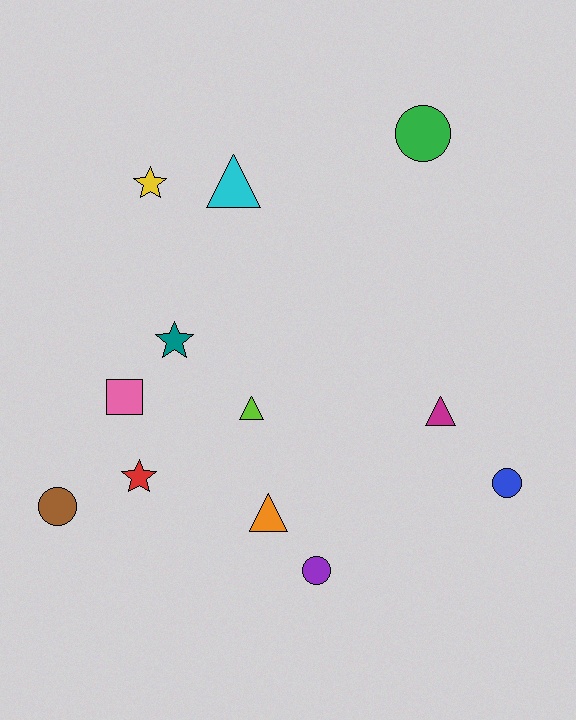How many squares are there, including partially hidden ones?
There is 1 square.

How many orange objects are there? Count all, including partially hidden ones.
There is 1 orange object.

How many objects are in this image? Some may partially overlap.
There are 12 objects.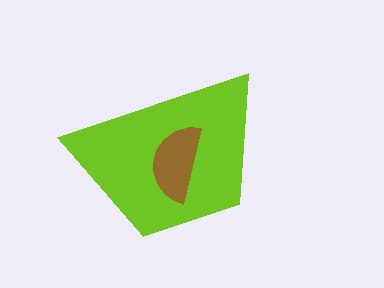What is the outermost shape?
The lime trapezoid.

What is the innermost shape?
The brown semicircle.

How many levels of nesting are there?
2.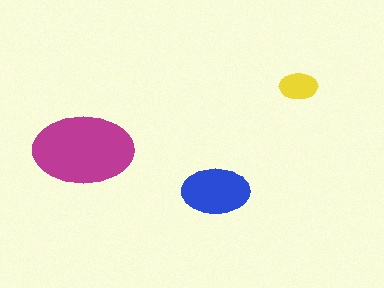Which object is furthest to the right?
The yellow ellipse is rightmost.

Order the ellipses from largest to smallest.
the magenta one, the blue one, the yellow one.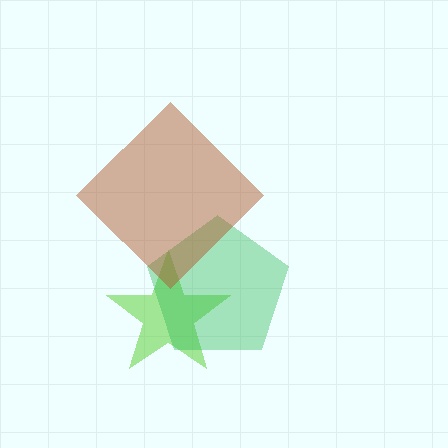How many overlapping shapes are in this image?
There are 3 overlapping shapes in the image.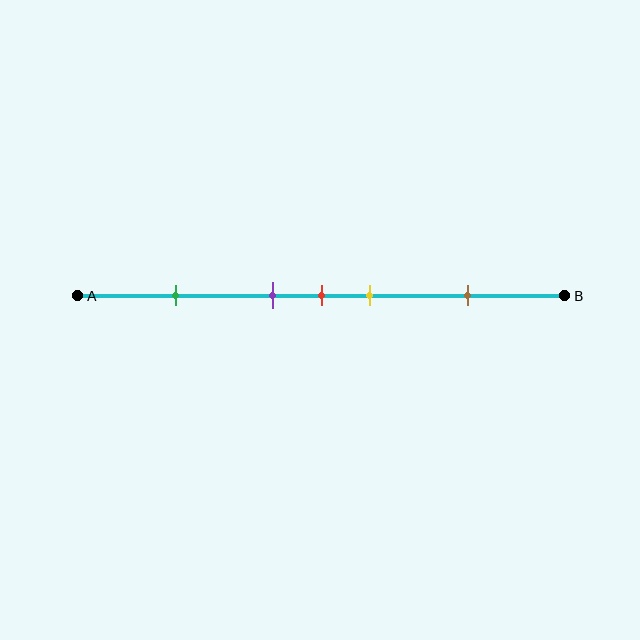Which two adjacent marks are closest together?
The purple and red marks are the closest adjacent pair.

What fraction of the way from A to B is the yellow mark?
The yellow mark is approximately 60% (0.6) of the way from A to B.